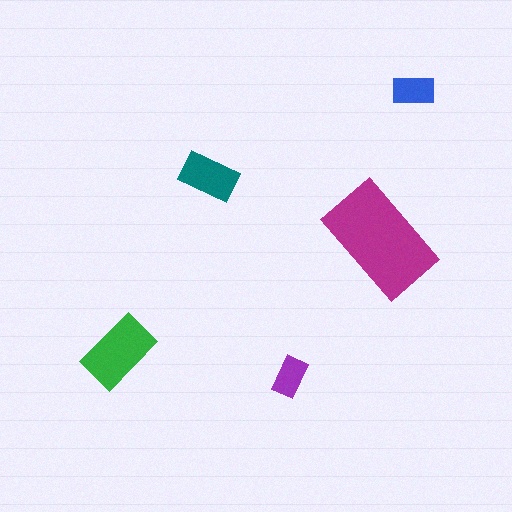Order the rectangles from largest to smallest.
the magenta one, the green one, the teal one, the blue one, the purple one.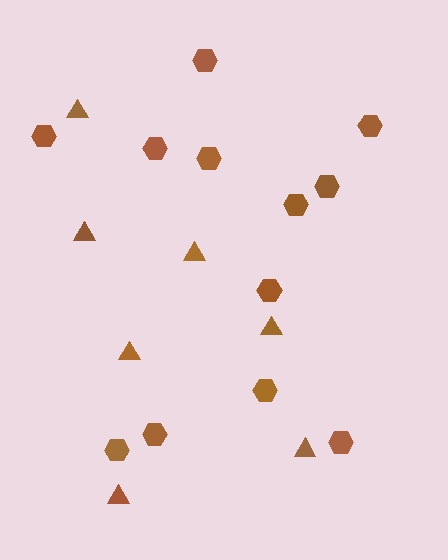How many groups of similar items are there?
There are 2 groups: one group of hexagons (12) and one group of triangles (7).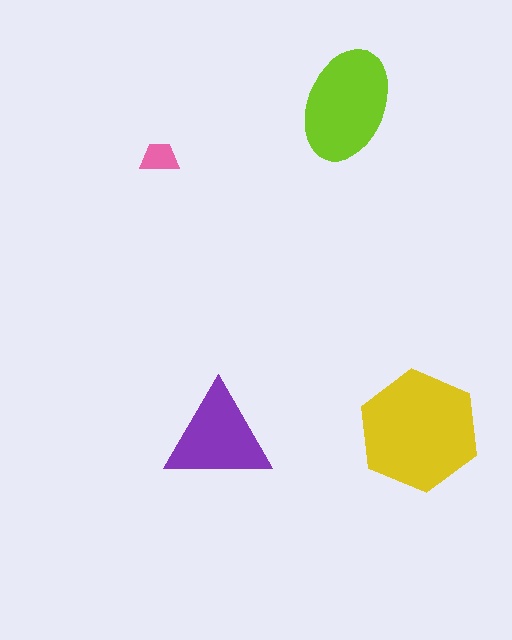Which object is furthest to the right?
The yellow hexagon is rightmost.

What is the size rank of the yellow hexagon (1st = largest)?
1st.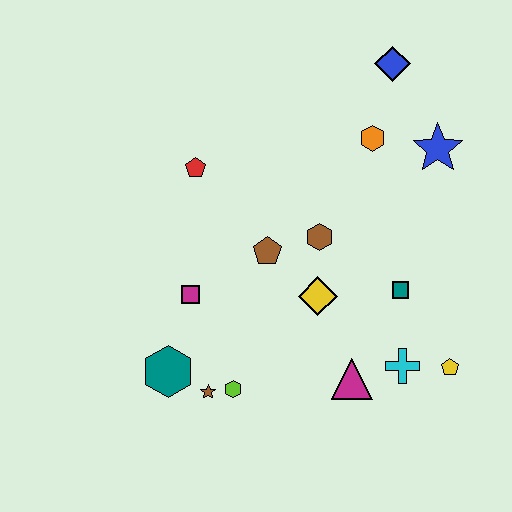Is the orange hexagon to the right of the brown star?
Yes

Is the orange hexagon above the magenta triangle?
Yes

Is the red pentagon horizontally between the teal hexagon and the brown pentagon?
Yes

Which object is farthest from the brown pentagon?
The blue diamond is farthest from the brown pentagon.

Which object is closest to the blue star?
The orange hexagon is closest to the blue star.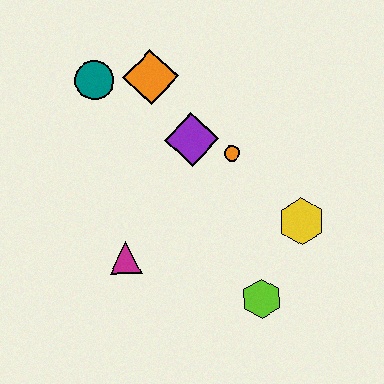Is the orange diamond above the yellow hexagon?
Yes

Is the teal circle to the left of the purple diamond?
Yes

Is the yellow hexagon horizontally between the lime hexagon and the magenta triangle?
No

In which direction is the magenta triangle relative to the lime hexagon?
The magenta triangle is to the left of the lime hexagon.